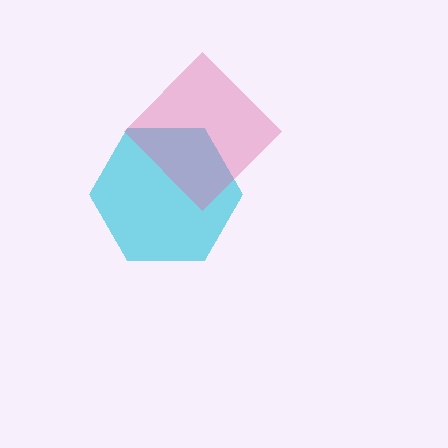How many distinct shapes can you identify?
There are 2 distinct shapes: a cyan hexagon, a pink diamond.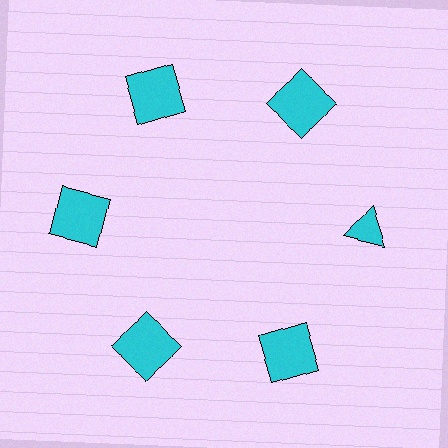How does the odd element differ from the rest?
It has a different shape: triangle instead of square.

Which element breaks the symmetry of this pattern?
The cyan triangle at roughly the 3 o'clock position breaks the symmetry. All other shapes are cyan squares.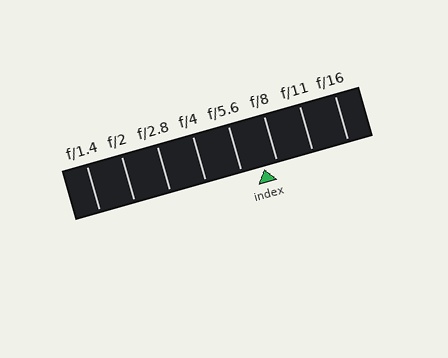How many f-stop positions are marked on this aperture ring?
There are 8 f-stop positions marked.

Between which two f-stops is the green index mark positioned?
The index mark is between f/5.6 and f/8.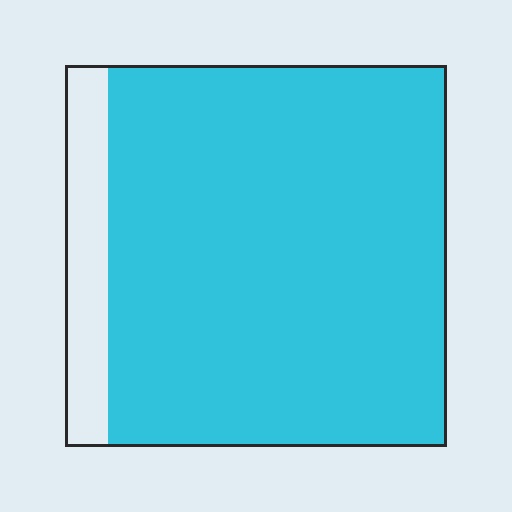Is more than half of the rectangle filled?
Yes.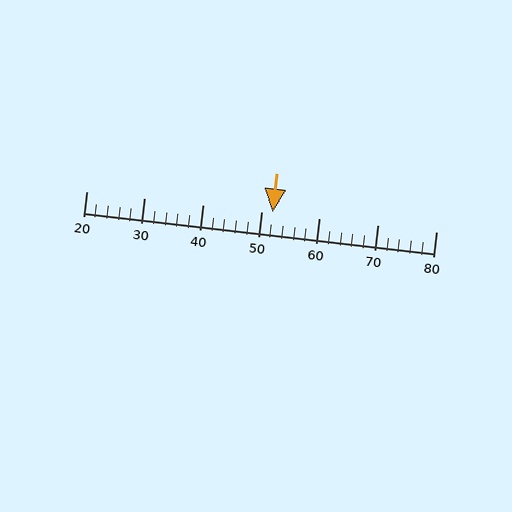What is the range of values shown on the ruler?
The ruler shows values from 20 to 80.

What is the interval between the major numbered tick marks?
The major tick marks are spaced 10 units apart.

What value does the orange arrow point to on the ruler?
The orange arrow points to approximately 52.